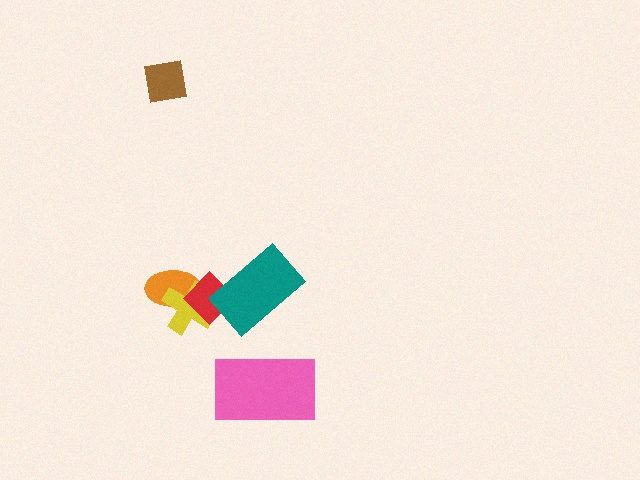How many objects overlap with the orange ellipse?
2 objects overlap with the orange ellipse.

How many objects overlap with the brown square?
0 objects overlap with the brown square.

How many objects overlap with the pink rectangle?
0 objects overlap with the pink rectangle.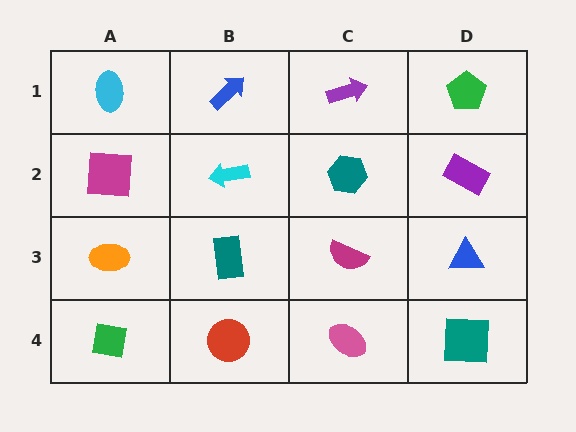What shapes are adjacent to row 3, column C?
A teal hexagon (row 2, column C), a pink ellipse (row 4, column C), a teal rectangle (row 3, column B), a blue triangle (row 3, column D).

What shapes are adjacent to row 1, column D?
A purple rectangle (row 2, column D), a purple arrow (row 1, column C).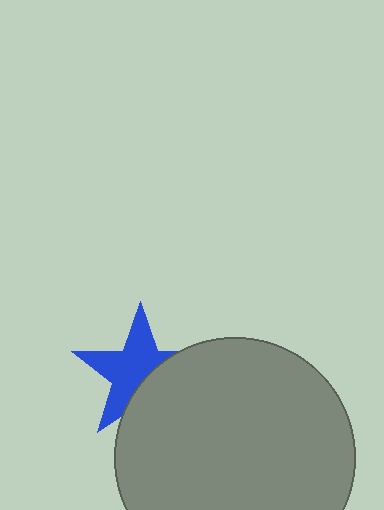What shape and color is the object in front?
The object in front is a gray circle.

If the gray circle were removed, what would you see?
You would see the complete blue star.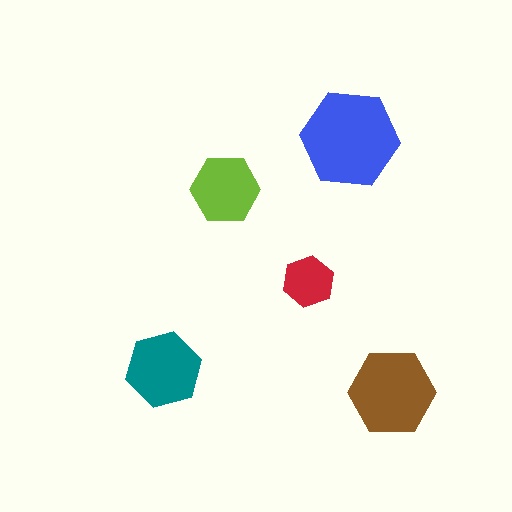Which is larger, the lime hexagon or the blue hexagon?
The blue one.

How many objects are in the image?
There are 5 objects in the image.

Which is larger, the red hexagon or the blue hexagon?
The blue one.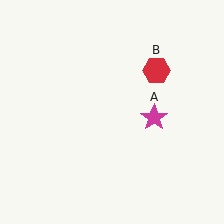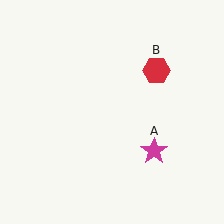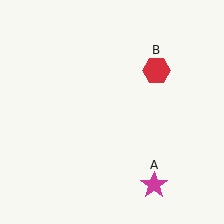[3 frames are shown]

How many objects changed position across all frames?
1 object changed position: magenta star (object A).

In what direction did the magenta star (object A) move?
The magenta star (object A) moved down.